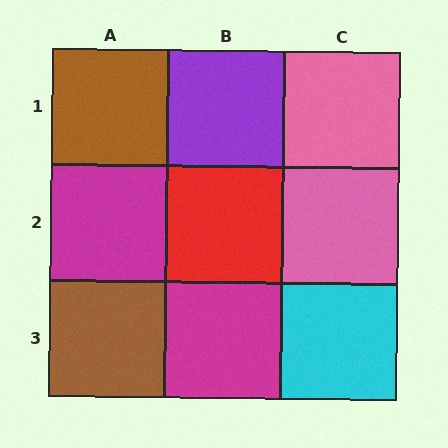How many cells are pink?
2 cells are pink.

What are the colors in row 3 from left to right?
Brown, magenta, cyan.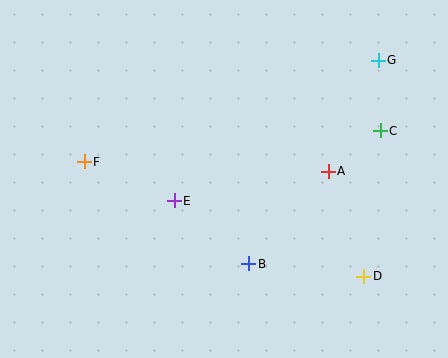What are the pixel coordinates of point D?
Point D is at (364, 276).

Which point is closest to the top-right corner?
Point G is closest to the top-right corner.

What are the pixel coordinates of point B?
Point B is at (249, 264).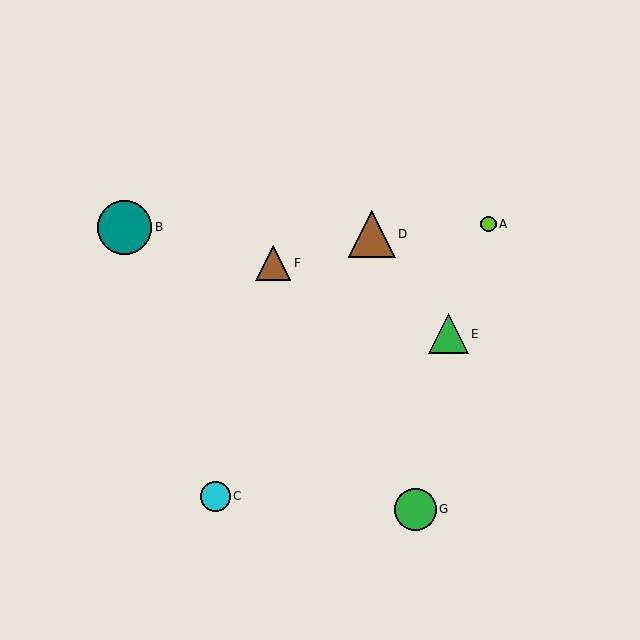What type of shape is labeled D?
Shape D is a brown triangle.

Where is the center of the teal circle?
The center of the teal circle is at (125, 227).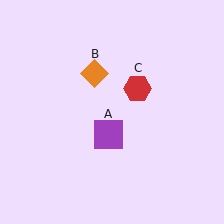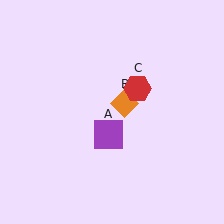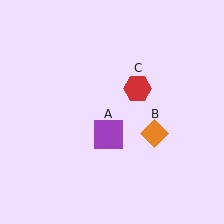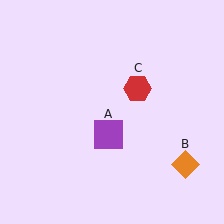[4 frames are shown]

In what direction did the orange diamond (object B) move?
The orange diamond (object B) moved down and to the right.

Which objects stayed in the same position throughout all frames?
Purple square (object A) and red hexagon (object C) remained stationary.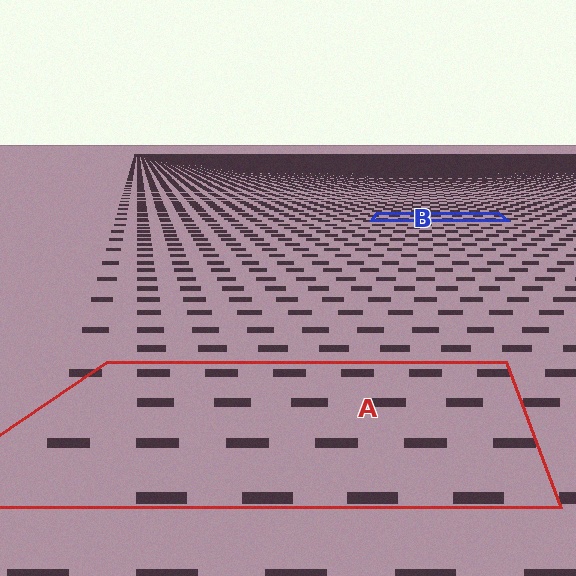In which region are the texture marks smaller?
The texture marks are smaller in region B, because it is farther away.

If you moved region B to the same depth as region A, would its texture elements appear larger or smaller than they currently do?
They would appear larger. At a closer depth, the same texture elements are projected at a bigger on-screen size.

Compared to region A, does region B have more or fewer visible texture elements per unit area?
Region B has more texture elements per unit area — they are packed more densely because it is farther away.